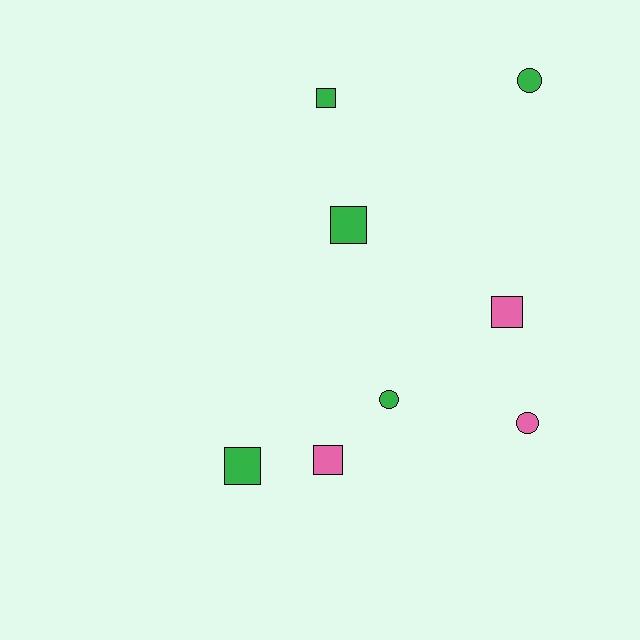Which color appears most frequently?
Green, with 5 objects.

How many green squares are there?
There are 3 green squares.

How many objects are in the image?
There are 8 objects.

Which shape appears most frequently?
Square, with 5 objects.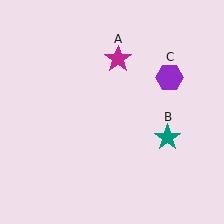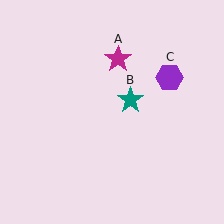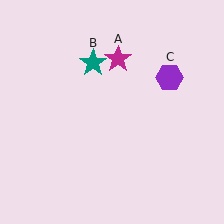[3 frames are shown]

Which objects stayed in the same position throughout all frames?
Magenta star (object A) and purple hexagon (object C) remained stationary.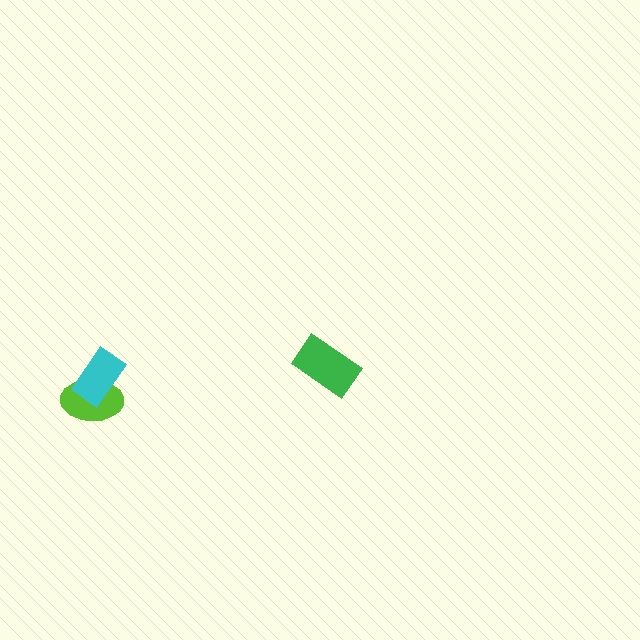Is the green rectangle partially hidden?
No, no other shape covers it.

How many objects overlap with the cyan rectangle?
1 object overlaps with the cyan rectangle.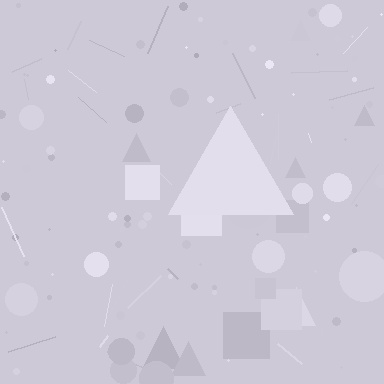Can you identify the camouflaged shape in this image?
The camouflaged shape is a triangle.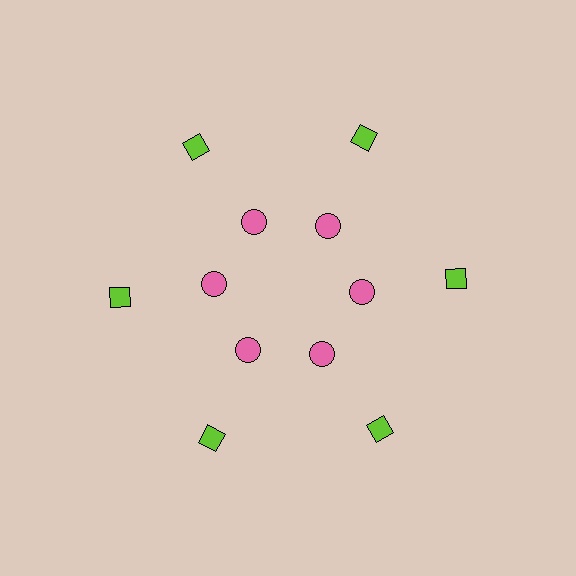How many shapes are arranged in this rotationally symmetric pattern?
There are 12 shapes, arranged in 6 groups of 2.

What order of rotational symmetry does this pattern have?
This pattern has 6-fold rotational symmetry.